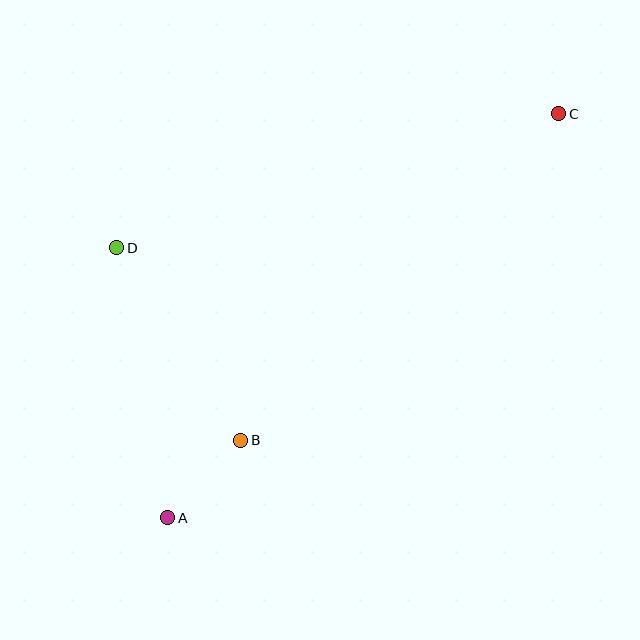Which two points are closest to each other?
Points A and B are closest to each other.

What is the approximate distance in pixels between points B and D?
The distance between B and D is approximately 229 pixels.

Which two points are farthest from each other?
Points A and C are farthest from each other.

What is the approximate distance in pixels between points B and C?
The distance between B and C is approximately 456 pixels.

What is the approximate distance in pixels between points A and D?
The distance between A and D is approximately 275 pixels.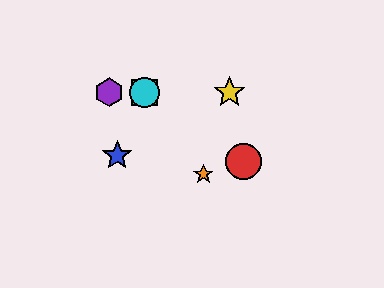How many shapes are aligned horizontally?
4 shapes (the green square, the yellow star, the purple hexagon, the cyan circle) are aligned horizontally.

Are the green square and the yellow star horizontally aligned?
Yes, both are at y≈92.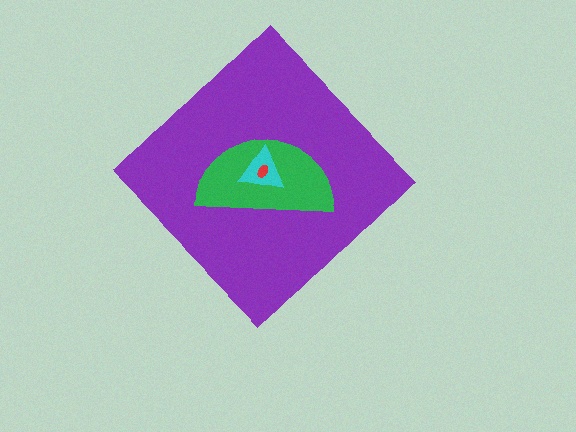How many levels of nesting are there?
4.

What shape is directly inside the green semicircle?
The cyan triangle.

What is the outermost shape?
The purple diamond.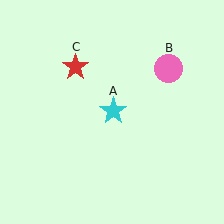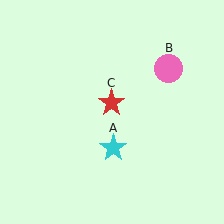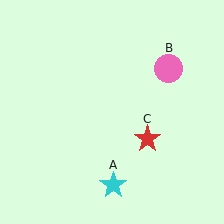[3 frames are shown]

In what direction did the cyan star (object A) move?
The cyan star (object A) moved down.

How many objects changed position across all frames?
2 objects changed position: cyan star (object A), red star (object C).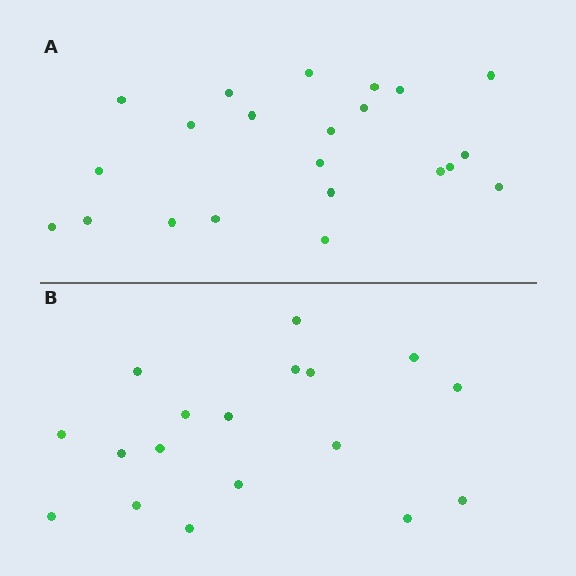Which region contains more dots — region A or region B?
Region A (the top region) has more dots.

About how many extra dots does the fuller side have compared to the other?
Region A has about 4 more dots than region B.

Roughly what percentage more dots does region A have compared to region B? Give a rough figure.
About 20% more.